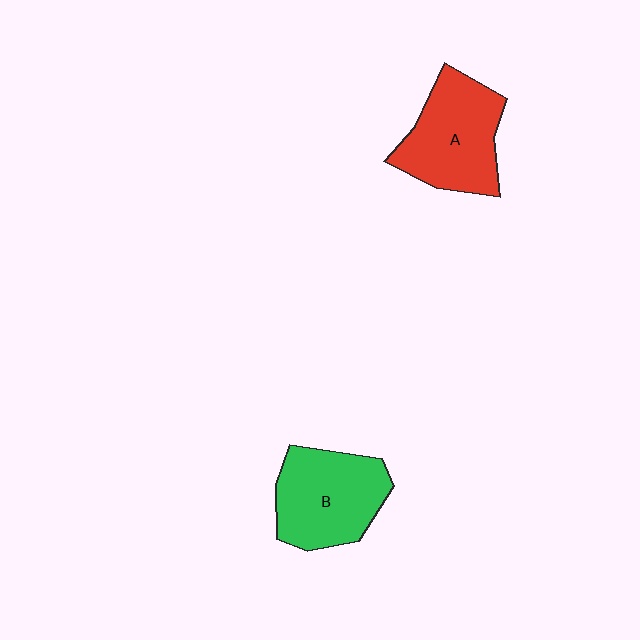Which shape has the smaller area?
Shape B (green).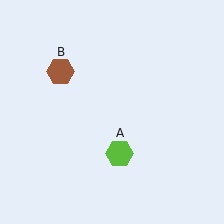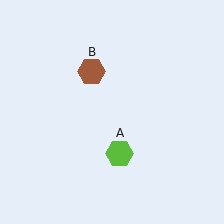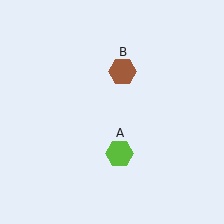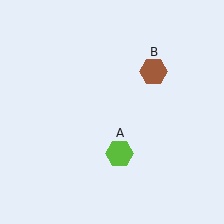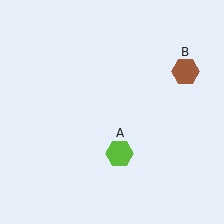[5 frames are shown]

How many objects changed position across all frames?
1 object changed position: brown hexagon (object B).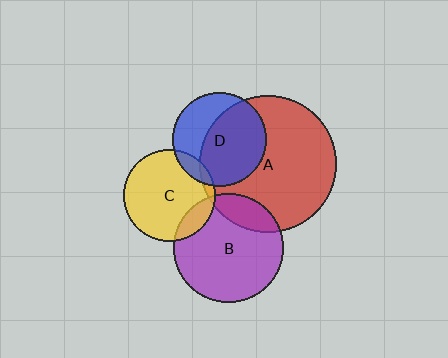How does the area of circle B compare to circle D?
Approximately 1.3 times.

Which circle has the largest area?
Circle A (red).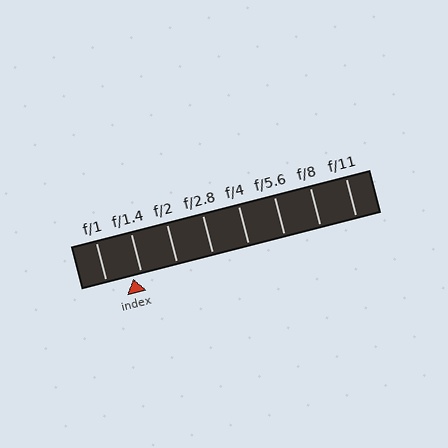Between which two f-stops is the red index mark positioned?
The index mark is between f/1 and f/1.4.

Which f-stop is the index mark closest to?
The index mark is closest to f/1.4.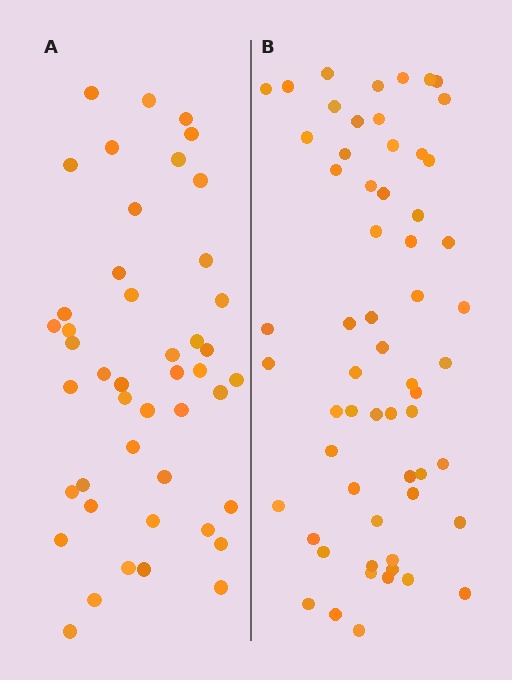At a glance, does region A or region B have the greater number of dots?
Region B (the right region) has more dots.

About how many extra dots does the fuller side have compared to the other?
Region B has approximately 15 more dots than region A.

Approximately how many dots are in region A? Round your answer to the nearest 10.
About 40 dots. (The exact count is 45, which rounds to 40.)